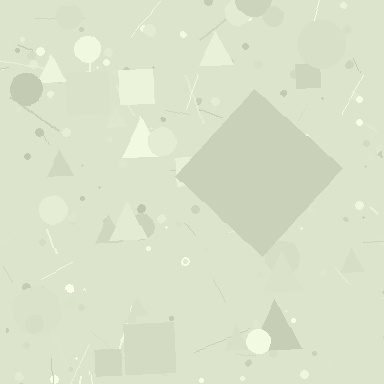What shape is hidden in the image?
A diamond is hidden in the image.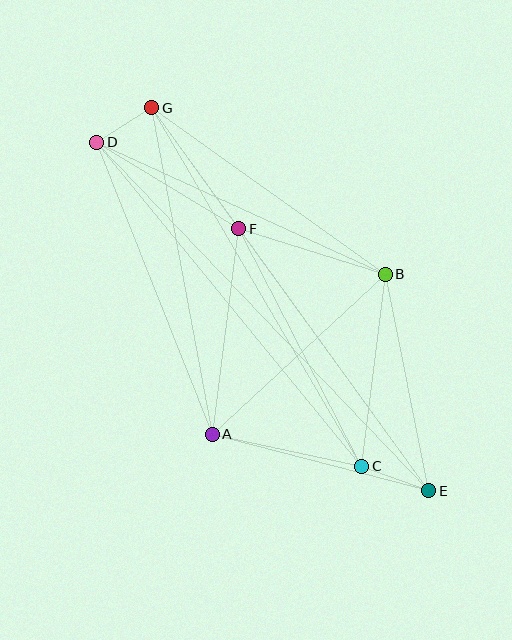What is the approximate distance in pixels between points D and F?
The distance between D and F is approximately 167 pixels.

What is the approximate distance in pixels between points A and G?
The distance between A and G is approximately 332 pixels.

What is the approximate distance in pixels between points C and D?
The distance between C and D is approximately 419 pixels.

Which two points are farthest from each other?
Points D and E are farthest from each other.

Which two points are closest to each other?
Points D and G are closest to each other.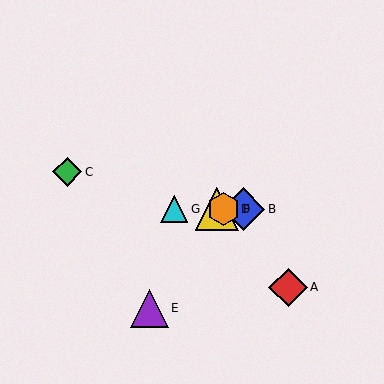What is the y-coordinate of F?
Object F is at y≈209.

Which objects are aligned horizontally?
Objects B, D, F, G are aligned horizontally.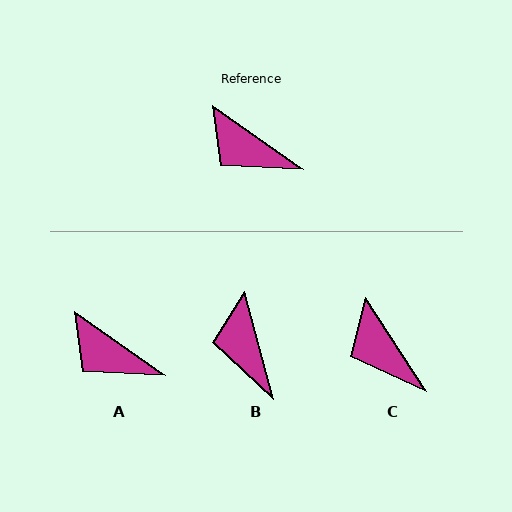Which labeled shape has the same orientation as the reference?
A.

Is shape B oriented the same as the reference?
No, it is off by about 40 degrees.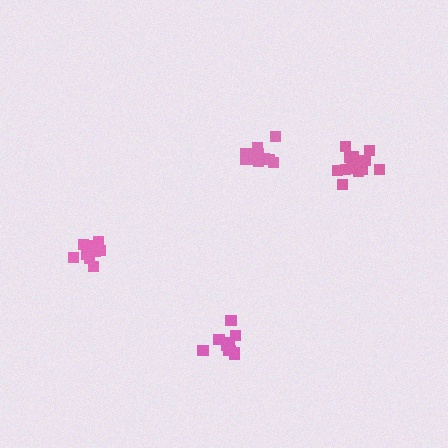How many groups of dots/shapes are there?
There are 4 groups.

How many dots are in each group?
Group 1: 11 dots, Group 2: 15 dots, Group 3: 14 dots, Group 4: 11 dots (51 total).